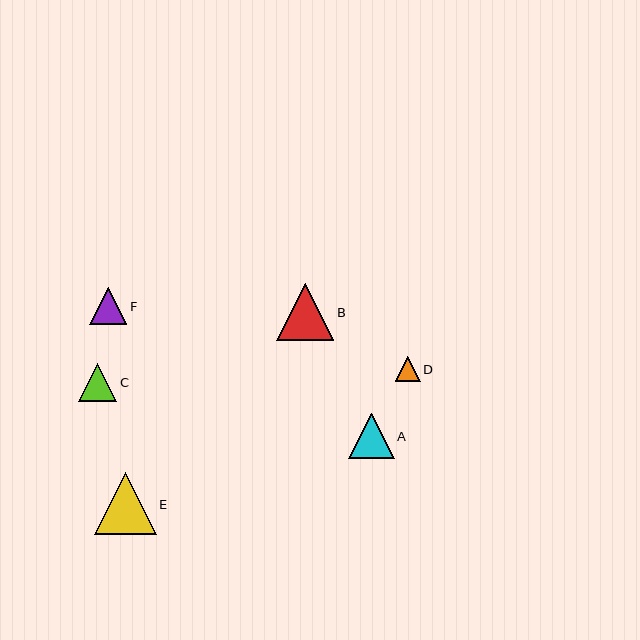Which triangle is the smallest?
Triangle D is the smallest with a size of approximately 25 pixels.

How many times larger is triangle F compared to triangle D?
Triangle F is approximately 1.5 times the size of triangle D.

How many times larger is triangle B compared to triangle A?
Triangle B is approximately 1.2 times the size of triangle A.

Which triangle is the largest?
Triangle E is the largest with a size of approximately 62 pixels.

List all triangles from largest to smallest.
From largest to smallest: E, B, A, C, F, D.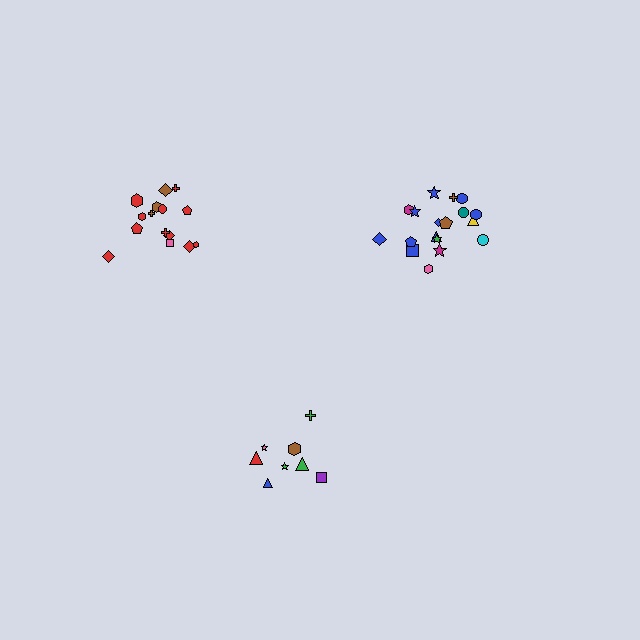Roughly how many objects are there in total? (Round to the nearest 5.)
Roughly 40 objects in total.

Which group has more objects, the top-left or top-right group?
The top-right group.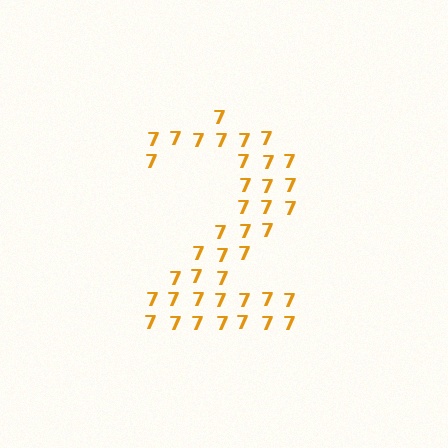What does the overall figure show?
The overall figure shows the digit 2.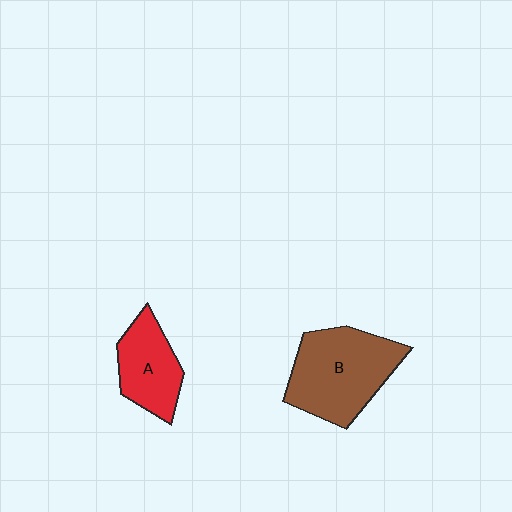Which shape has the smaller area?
Shape A (red).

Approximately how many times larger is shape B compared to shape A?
Approximately 1.6 times.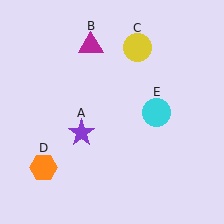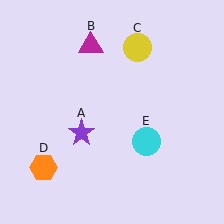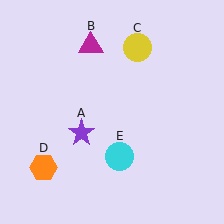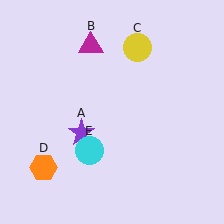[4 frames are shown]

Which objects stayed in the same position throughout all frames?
Purple star (object A) and magenta triangle (object B) and yellow circle (object C) and orange hexagon (object D) remained stationary.